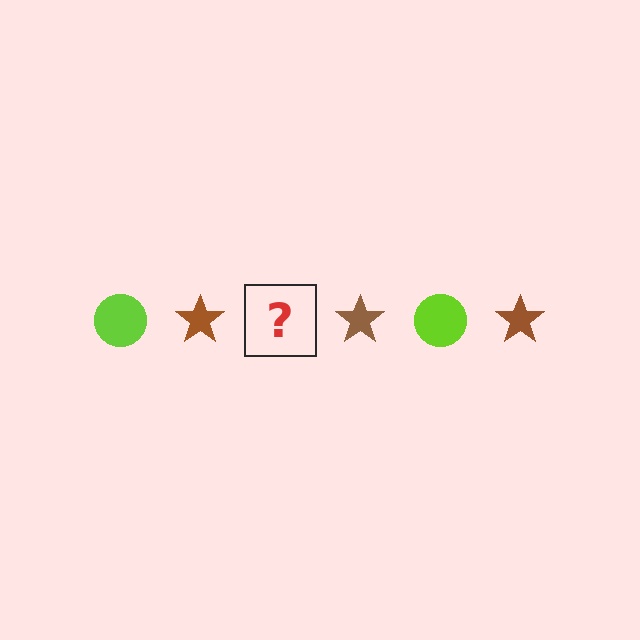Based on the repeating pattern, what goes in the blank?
The blank should be a lime circle.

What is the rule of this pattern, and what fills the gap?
The rule is that the pattern alternates between lime circle and brown star. The gap should be filled with a lime circle.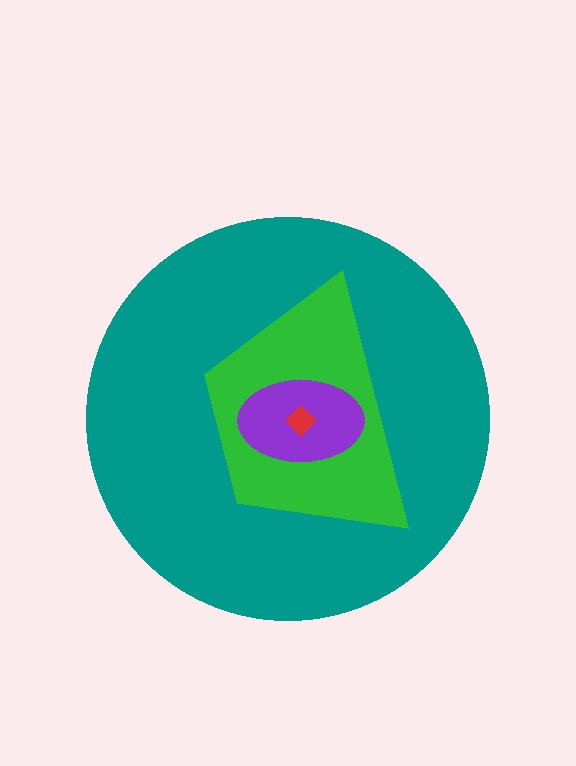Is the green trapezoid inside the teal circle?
Yes.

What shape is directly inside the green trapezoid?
The purple ellipse.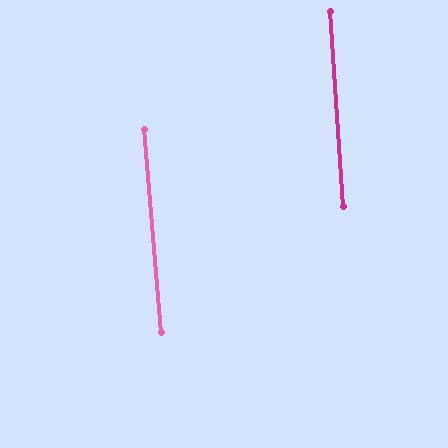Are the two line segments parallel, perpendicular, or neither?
Parallel — their directions differ by only 1.3°.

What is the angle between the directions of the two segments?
Approximately 1 degree.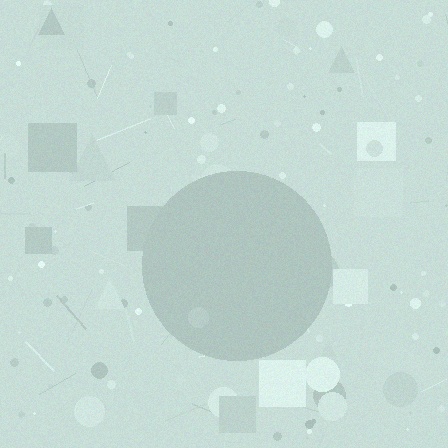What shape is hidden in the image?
A circle is hidden in the image.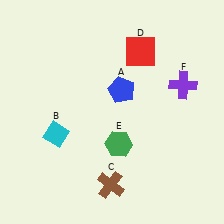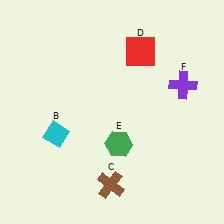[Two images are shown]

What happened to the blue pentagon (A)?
The blue pentagon (A) was removed in Image 2. It was in the top-right area of Image 1.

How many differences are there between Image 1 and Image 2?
There is 1 difference between the two images.